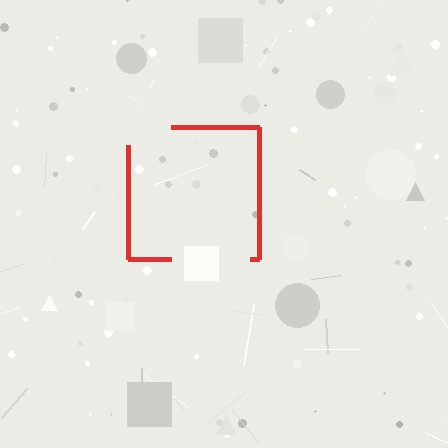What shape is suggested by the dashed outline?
The dashed outline suggests a square.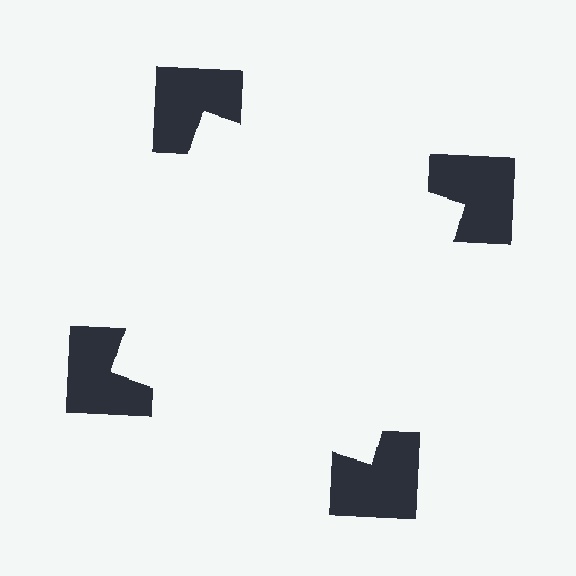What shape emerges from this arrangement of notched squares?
An illusory square — its edges are inferred from the aligned wedge cuts in the notched squares, not physically drawn.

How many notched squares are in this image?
There are 4 — one at each vertex of the illusory square.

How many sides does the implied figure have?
4 sides.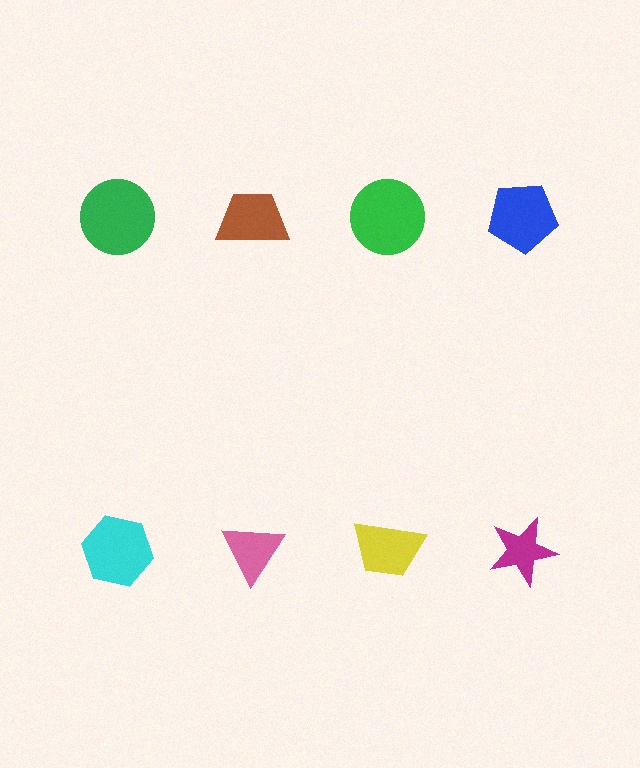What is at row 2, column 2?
A pink triangle.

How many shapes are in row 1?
4 shapes.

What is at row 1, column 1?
A green circle.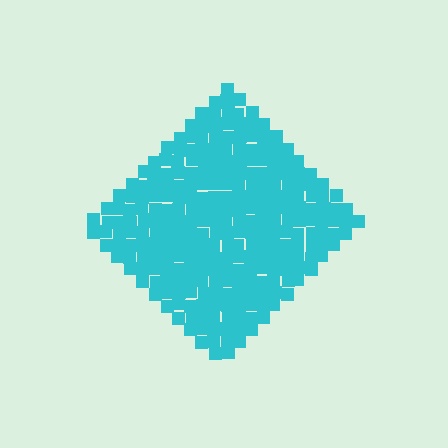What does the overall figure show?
The overall figure shows a diamond.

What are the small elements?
The small elements are squares.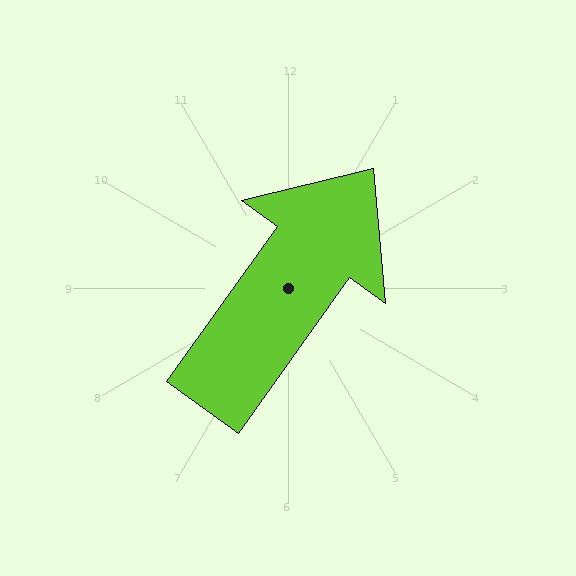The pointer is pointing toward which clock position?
Roughly 1 o'clock.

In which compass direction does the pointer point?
Northeast.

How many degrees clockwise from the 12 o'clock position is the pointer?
Approximately 36 degrees.